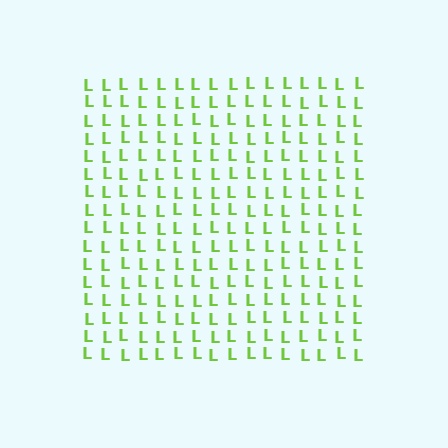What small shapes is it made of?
It is made of small letter L's.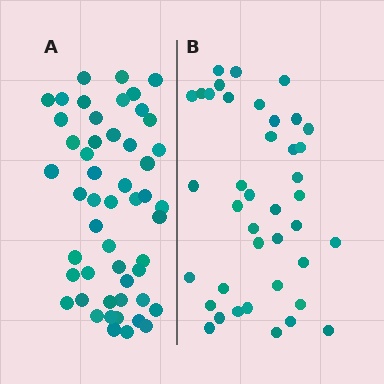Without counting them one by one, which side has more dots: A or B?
Region A (the left region) has more dots.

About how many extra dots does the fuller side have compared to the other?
Region A has roughly 12 or so more dots than region B.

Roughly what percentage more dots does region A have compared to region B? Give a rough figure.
About 30% more.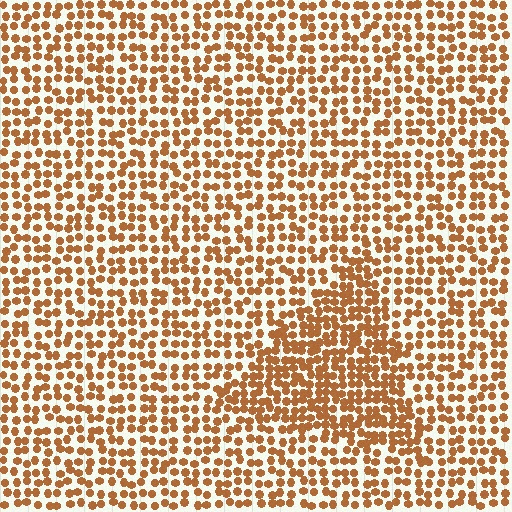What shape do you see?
I see a triangle.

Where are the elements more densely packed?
The elements are more densely packed inside the triangle boundary.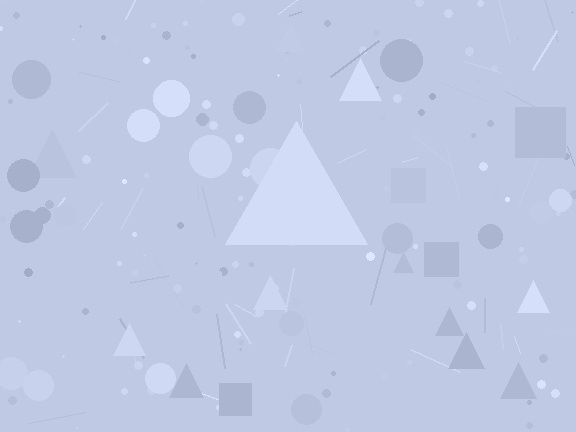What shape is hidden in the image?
A triangle is hidden in the image.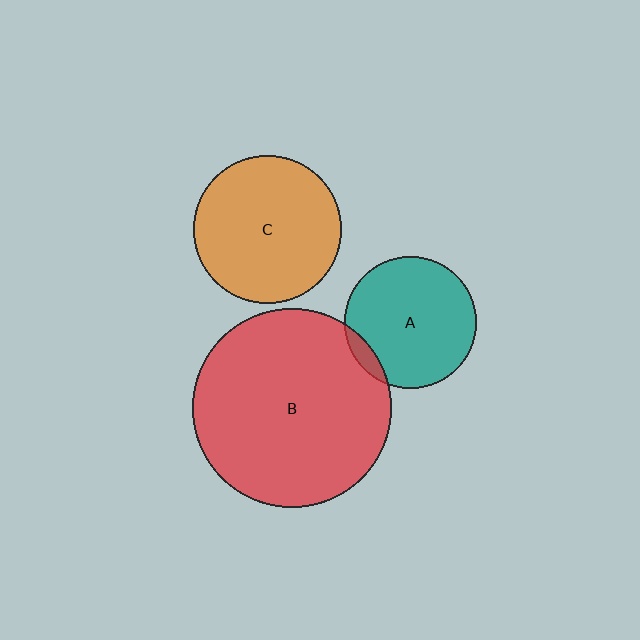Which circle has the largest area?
Circle B (red).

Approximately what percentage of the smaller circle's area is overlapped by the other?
Approximately 5%.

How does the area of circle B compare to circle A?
Approximately 2.3 times.